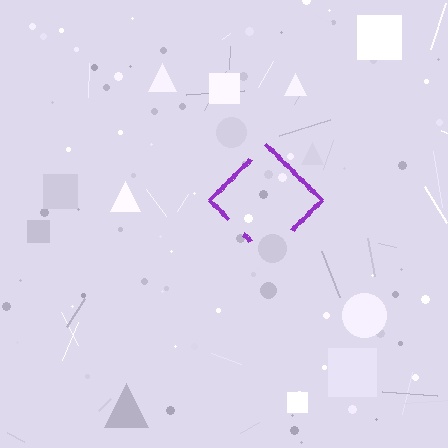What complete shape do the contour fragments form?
The contour fragments form a diamond.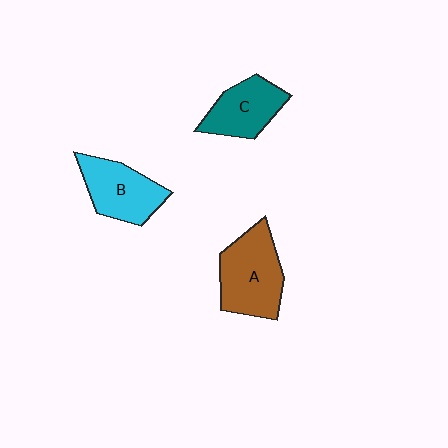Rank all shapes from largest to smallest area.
From largest to smallest: A (brown), B (cyan), C (teal).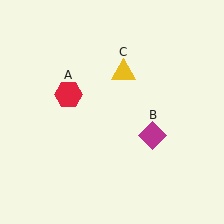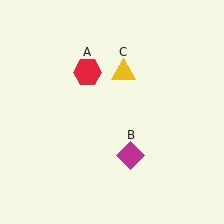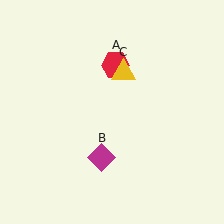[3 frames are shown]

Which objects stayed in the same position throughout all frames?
Yellow triangle (object C) remained stationary.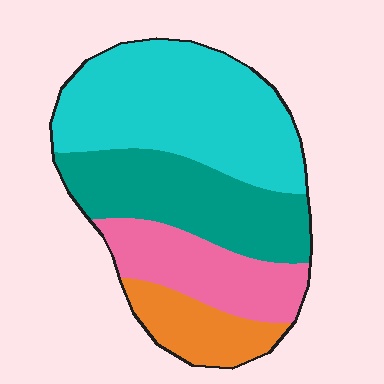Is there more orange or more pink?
Pink.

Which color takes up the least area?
Orange, at roughly 15%.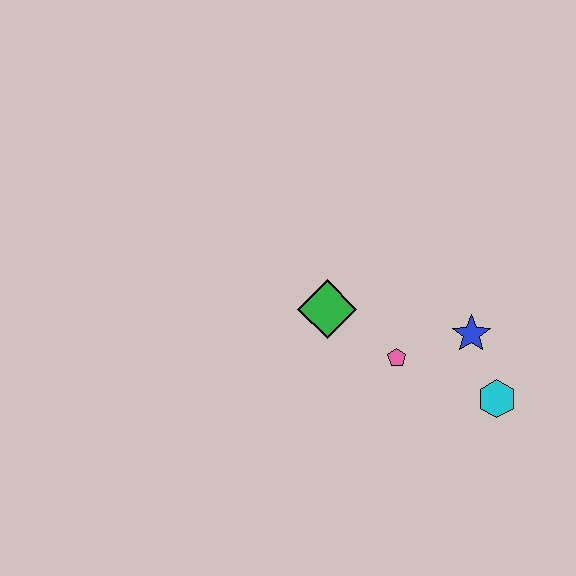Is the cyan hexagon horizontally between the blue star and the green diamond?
No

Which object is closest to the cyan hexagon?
The blue star is closest to the cyan hexagon.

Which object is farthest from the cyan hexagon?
The green diamond is farthest from the cyan hexagon.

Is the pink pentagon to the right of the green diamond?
Yes